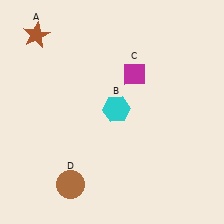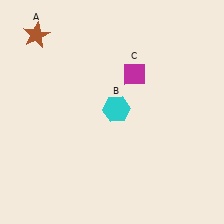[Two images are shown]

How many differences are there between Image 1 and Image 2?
There is 1 difference between the two images.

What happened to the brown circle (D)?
The brown circle (D) was removed in Image 2. It was in the bottom-left area of Image 1.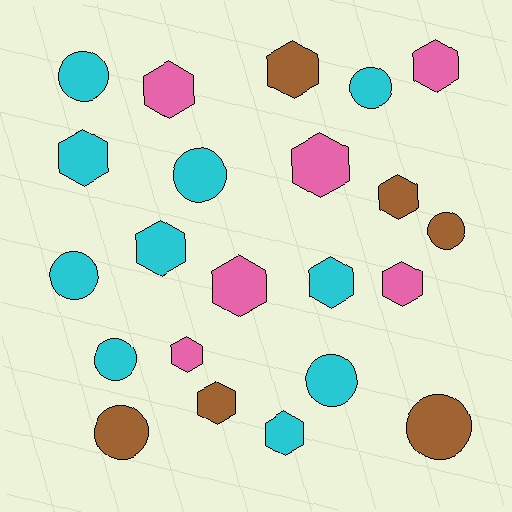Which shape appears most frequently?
Hexagon, with 13 objects.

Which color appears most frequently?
Cyan, with 10 objects.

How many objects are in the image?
There are 22 objects.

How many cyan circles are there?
There are 6 cyan circles.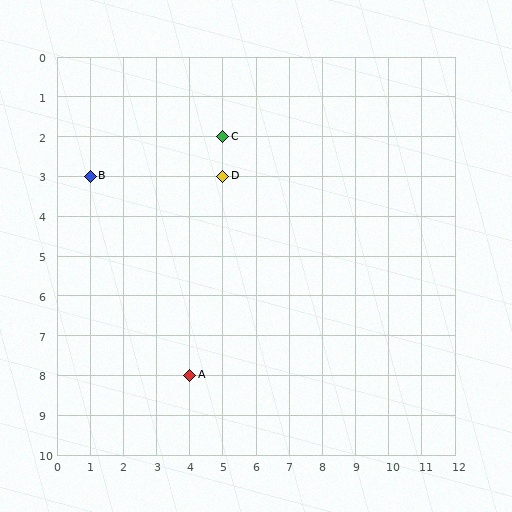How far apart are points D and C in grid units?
Points D and C are 1 row apart.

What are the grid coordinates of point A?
Point A is at grid coordinates (4, 8).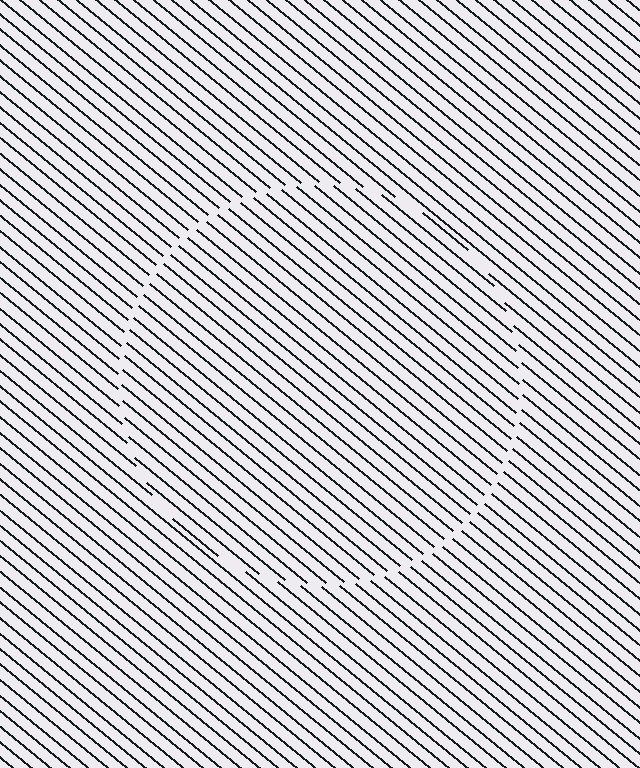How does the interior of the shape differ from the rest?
The interior of the shape contains the same grating, shifted by half a period — the contour is defined by the phase discontinuity where line-ends from the inner and outer gratings abut.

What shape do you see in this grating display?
An illusory circle. The interior of the shape contains the same grating, shifted by half a period — the contour is defined by the phase discontinuity where line-ends from the inner and outer gratings abut.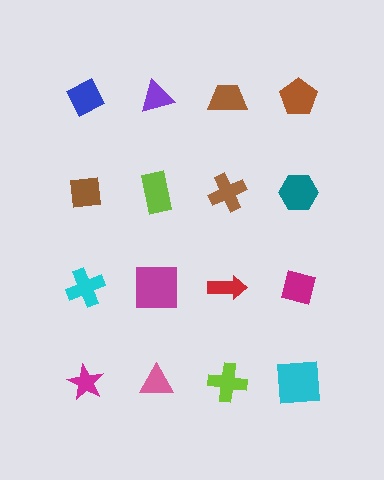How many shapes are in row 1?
4 shapes.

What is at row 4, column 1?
A magenta star.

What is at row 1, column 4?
A brown pentagon.